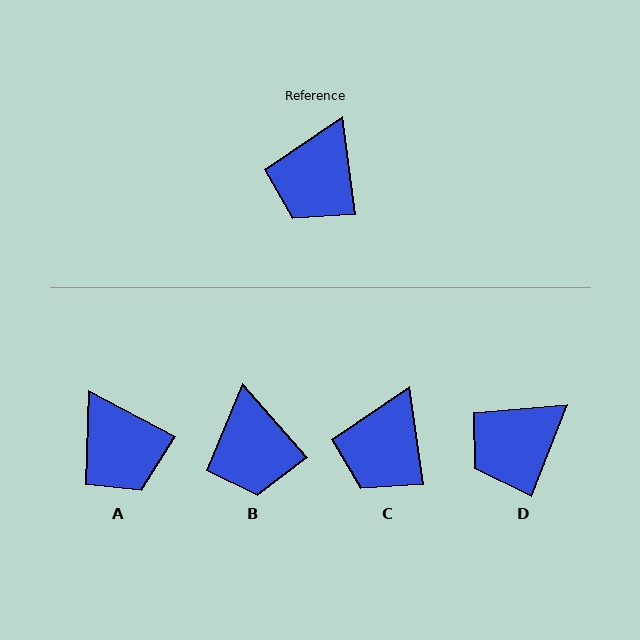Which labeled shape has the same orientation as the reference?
C.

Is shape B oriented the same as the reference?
No, it is off by about 33 degrees.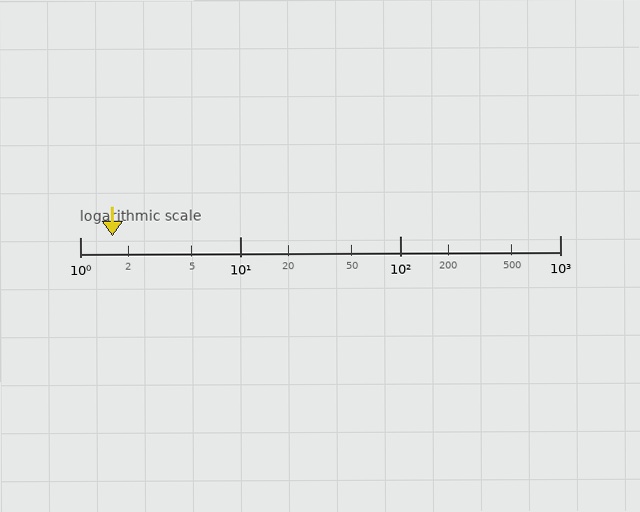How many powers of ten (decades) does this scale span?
The scale spans 3 decades, from 1 to 1000.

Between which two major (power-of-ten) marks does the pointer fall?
The pointer is between 1 and 10.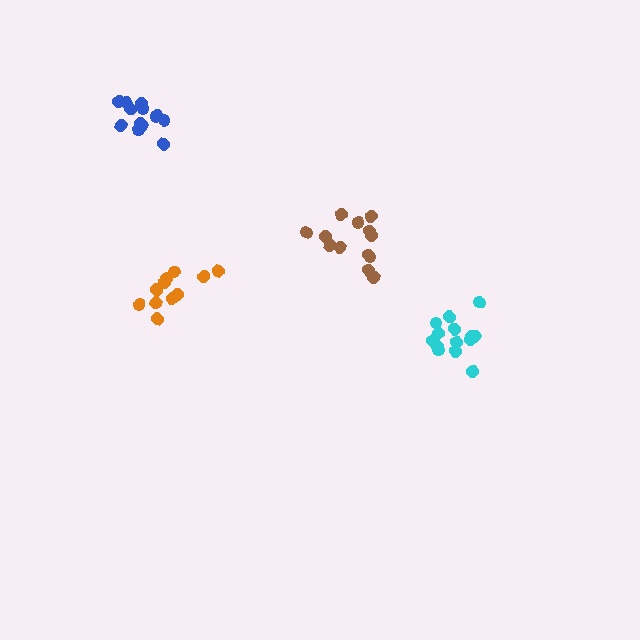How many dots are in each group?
Group 1: 14 dots, Group 2: 11 dots, Group 3: 13 dots, Group 4: 13 dots (51 total).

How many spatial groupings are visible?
There are 4 spatial groupings.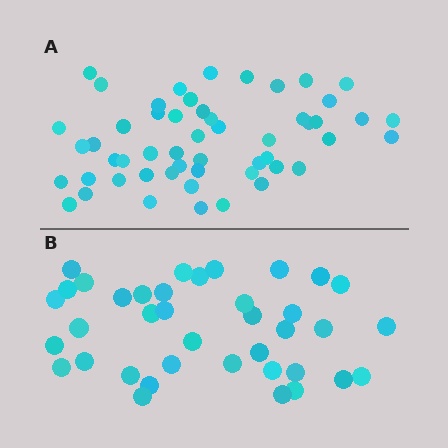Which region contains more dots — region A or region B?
Region A (the top region) has more dots.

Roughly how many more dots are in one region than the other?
Region A has approximately 15 more dots than region B.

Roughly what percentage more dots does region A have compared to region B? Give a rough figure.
About 40% more.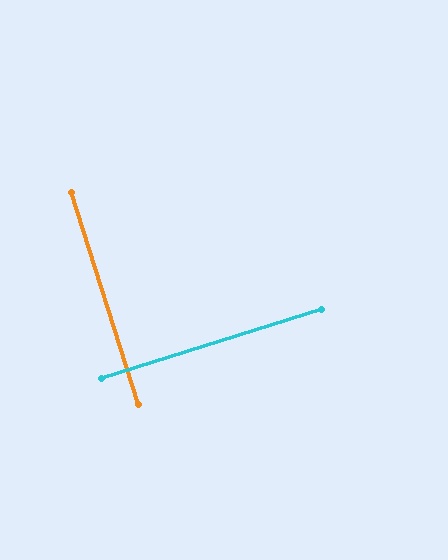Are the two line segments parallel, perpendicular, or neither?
Perpendicular — they meet at approximately 90°.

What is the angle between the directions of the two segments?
Approximately 90 degrees.